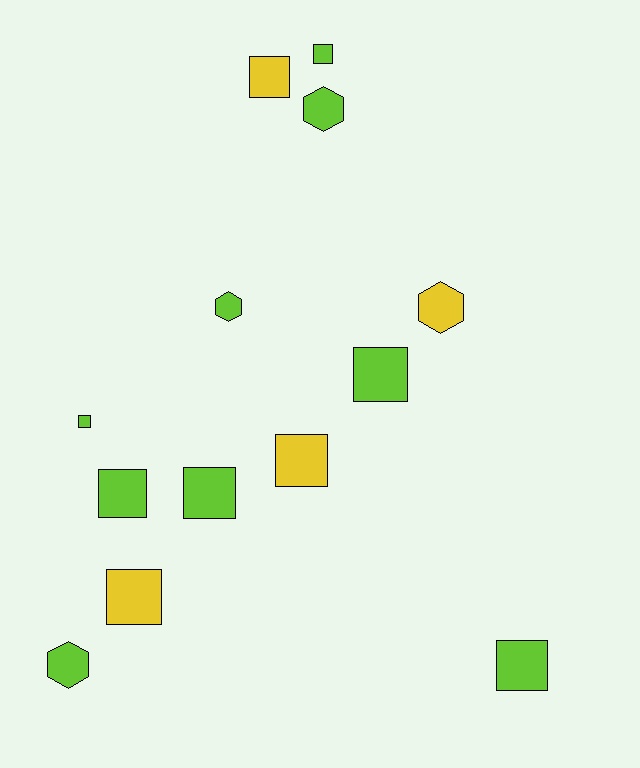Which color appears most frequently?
Lime, with 9 objects.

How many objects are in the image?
There are 13 objects.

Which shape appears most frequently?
Square, with 9 objects.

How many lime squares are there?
There are 6 lime squares.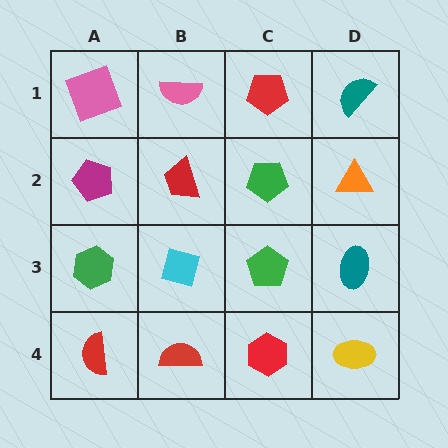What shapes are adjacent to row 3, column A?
A magenta pentagon (row 2, column A), a red semicircle (row 4, column A), a cyan square (row 3, column B).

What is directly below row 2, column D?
A teal ellipse.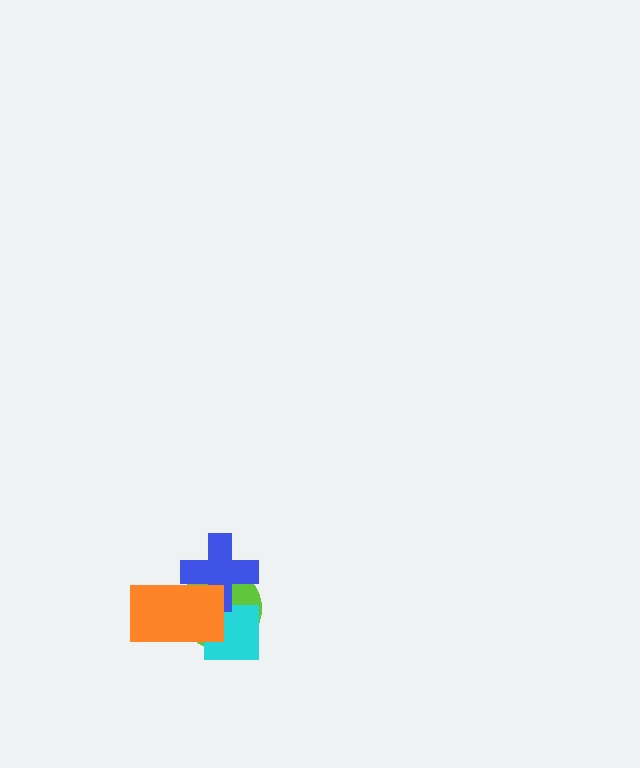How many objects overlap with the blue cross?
2 objects overlap with the blue cross.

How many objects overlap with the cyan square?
2 objects overlap with the cyan square.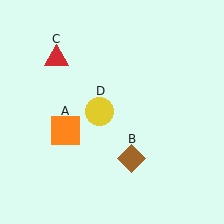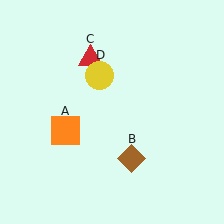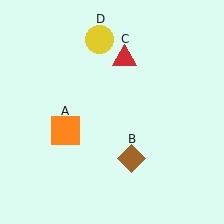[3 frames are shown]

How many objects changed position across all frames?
2 objects changed position: red triangle (object C), yellow circle (object D).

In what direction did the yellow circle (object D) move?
The yellow circle (object D) moved up.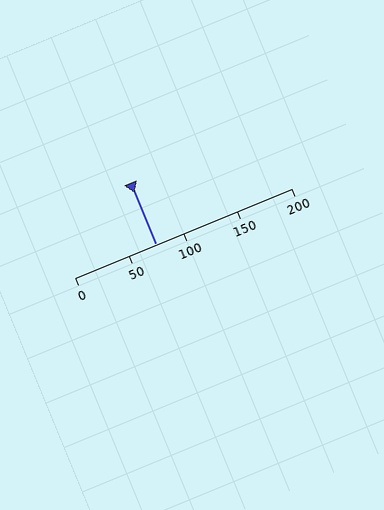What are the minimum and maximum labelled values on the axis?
The axis runs from 0 to 200.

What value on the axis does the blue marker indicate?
The marker indicates approximately 75.